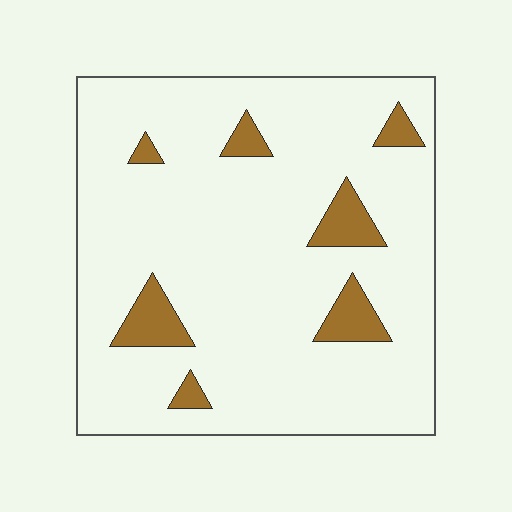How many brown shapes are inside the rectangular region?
7.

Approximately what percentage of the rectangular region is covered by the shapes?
Approximately 10%.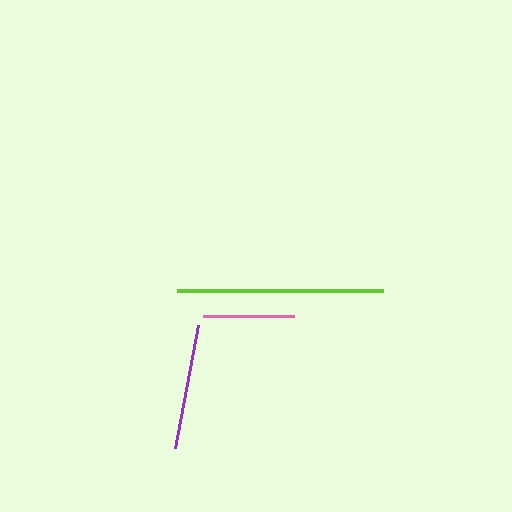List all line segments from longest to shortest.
From longest to shortest: lime, purple, pink.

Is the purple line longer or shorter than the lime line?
The lime line is longer than the purple line.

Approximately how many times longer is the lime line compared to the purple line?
The lime line is approximately 1.6 times the length of the purple line.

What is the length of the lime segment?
The lime segment is approximately 206 pixels long.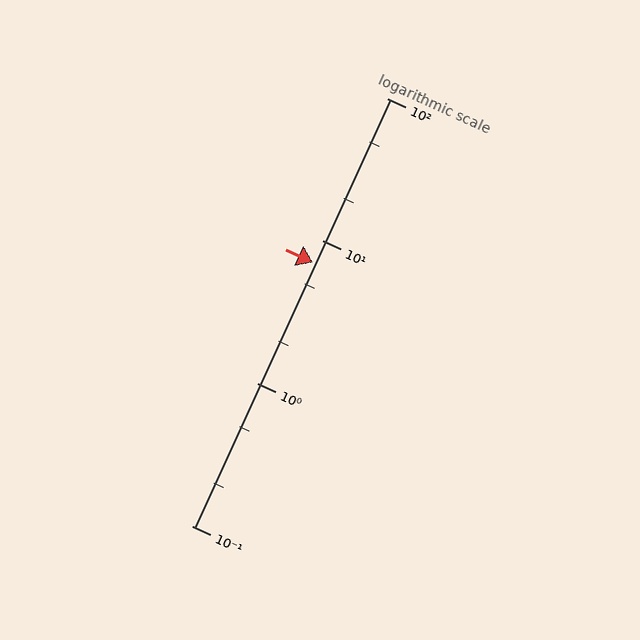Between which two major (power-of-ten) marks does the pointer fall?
The pointer is between 1 and 10.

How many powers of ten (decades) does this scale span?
The scale spans 3 decades, from 0.1 to 100.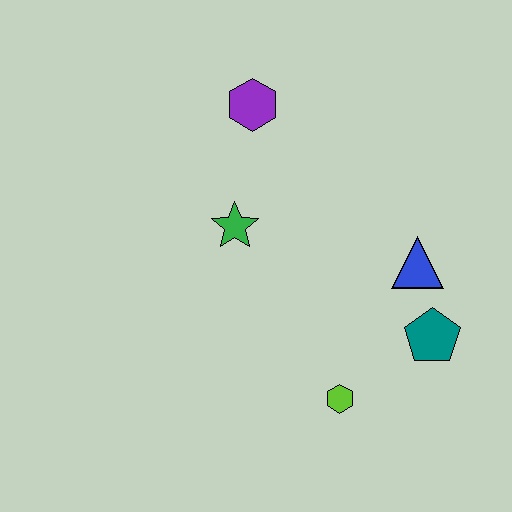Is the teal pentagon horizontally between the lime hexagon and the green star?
No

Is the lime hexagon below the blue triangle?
Yes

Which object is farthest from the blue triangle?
The purple hexagon is farthest from the blue triangle.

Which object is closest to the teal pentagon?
The blue triangle is closest to the teal pentagon.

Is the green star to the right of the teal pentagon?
No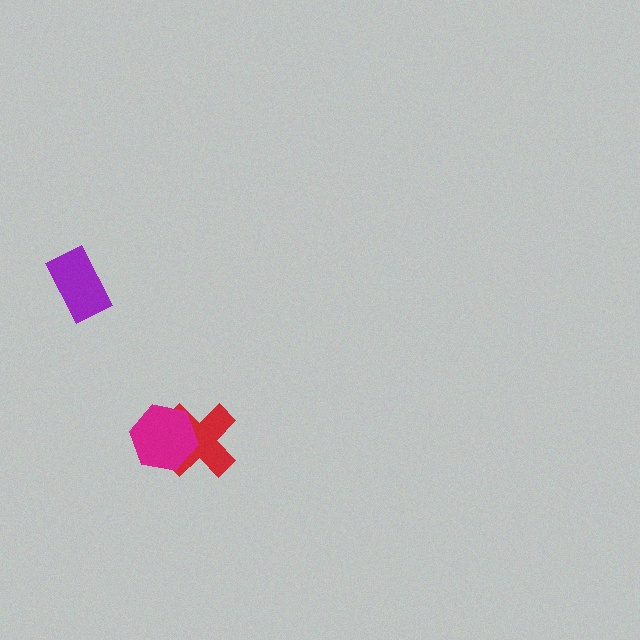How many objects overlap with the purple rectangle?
0 objects overlap with the purple rectangle.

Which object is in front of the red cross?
The magenta hexagon is in front of the red cross.